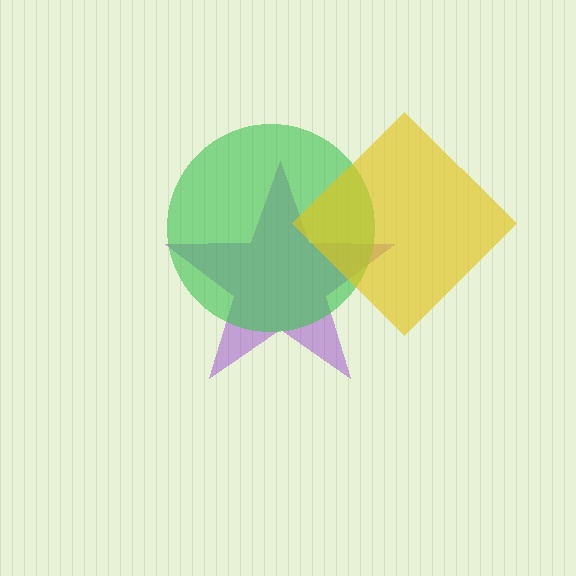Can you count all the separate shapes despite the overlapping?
Yes, there are 3 separate shapes.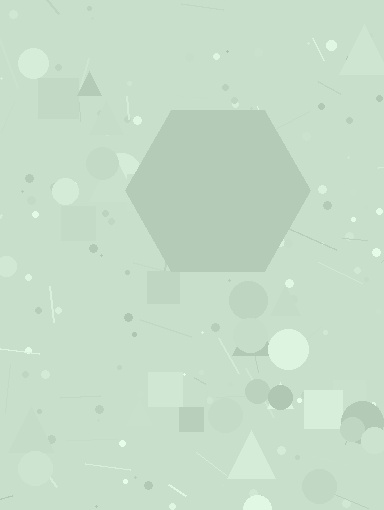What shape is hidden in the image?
A hexagon is hidden in the image.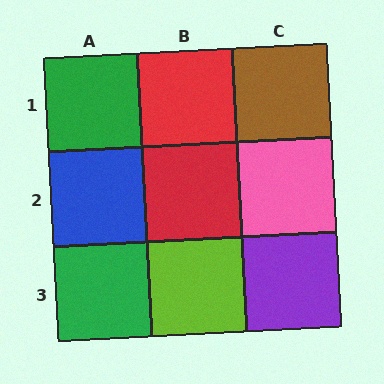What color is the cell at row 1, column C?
Brown.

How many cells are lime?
1 cell is lime.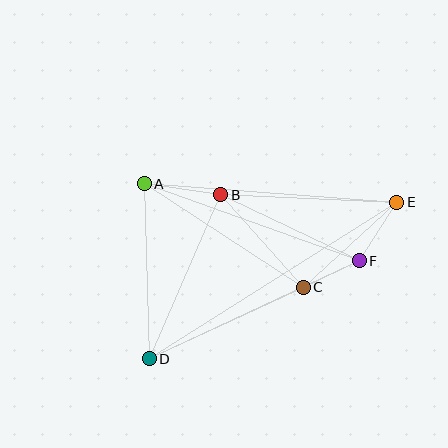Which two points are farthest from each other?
Points D and E are farthest from each other.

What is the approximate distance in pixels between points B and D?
The distance between B and D is approximately 179 pixels.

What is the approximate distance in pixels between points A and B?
The distance between A and B is approximately 77 pixels.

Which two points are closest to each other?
Points C and F are closest to each other.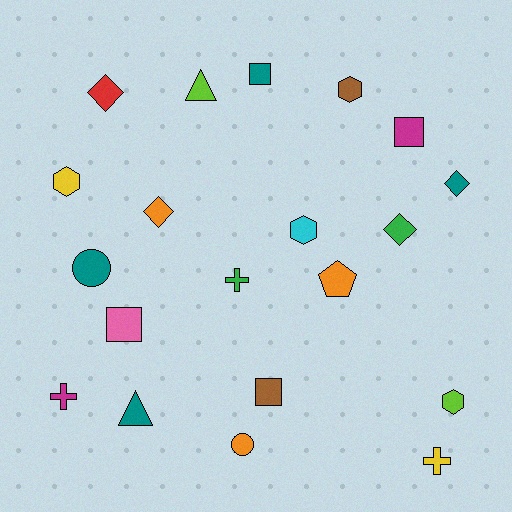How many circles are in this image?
There are 2 circles.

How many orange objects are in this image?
There are 3 orange objects.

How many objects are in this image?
There are 20 objects.